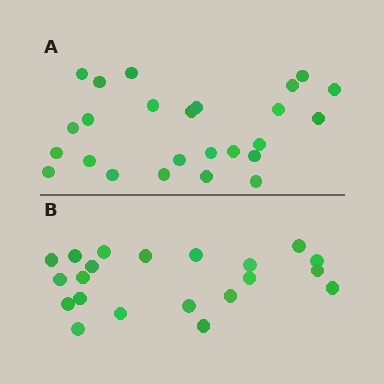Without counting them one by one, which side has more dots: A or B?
Region A (the top region) has more dots.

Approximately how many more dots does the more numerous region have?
Region A has about 4 more dots than region B.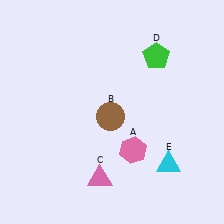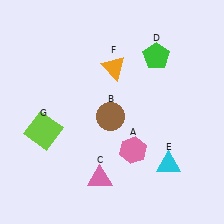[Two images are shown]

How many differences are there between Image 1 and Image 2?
There are 2 differences between the two images.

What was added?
An orange triangle (F), a lime square (G) were added in Image 2.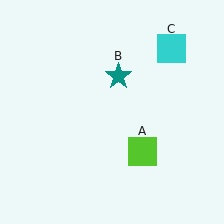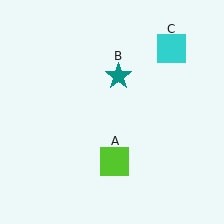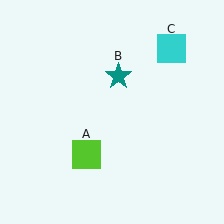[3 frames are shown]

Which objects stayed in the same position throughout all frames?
Teal star (object B) and cyan square (object C) remained stationary.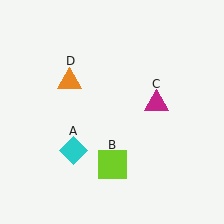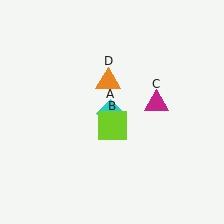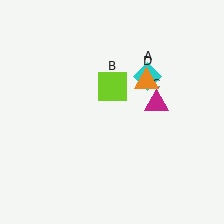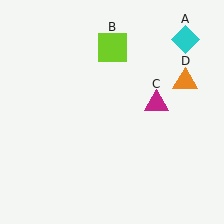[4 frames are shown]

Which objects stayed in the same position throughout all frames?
Magenta triangle (object C) remained stationary.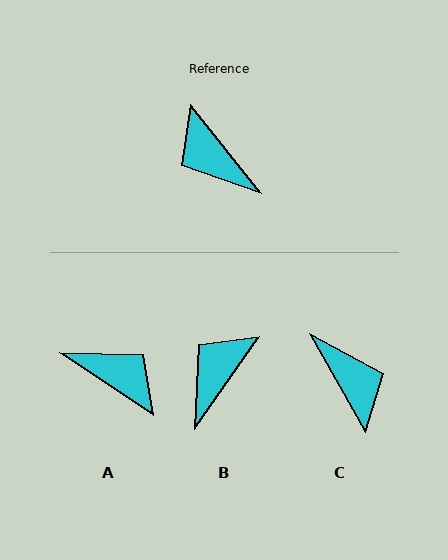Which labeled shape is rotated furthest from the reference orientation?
C, about 171 degrees away.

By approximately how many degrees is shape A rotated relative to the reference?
Approximately 163 degrees clockwise.